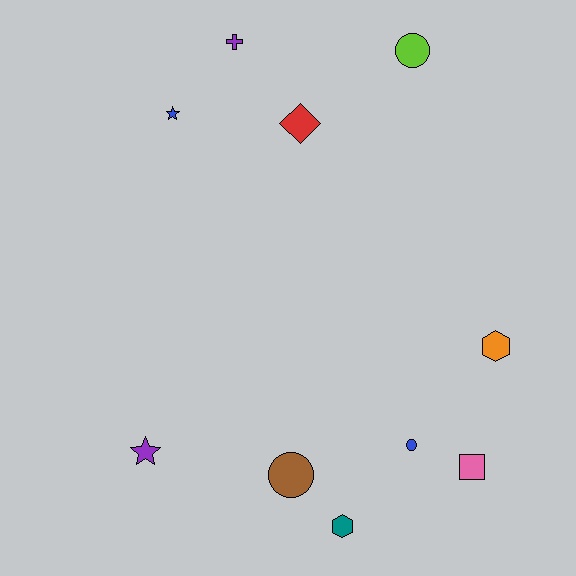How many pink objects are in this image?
There is 1 pink object.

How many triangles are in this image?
There are no triangles.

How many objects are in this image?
There are 10 objects.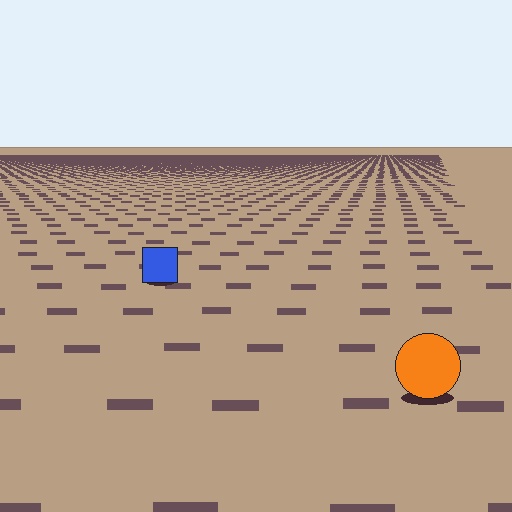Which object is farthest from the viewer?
The blue square is farthest from the viewer. It appears smaller and the ground texture around it is denser.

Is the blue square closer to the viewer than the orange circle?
No. The orange circle is closer — you can tell from the texture gradient: the ground texture is coarser near it.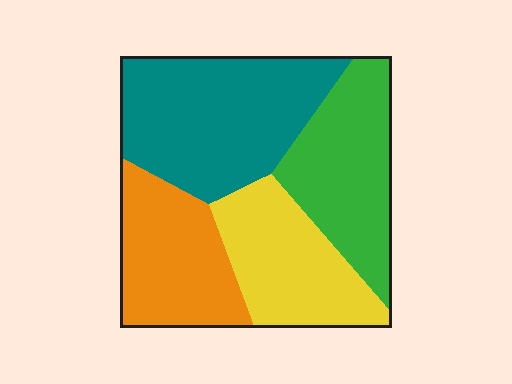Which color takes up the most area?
Teal, at roughly 35%.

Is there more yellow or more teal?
Teal.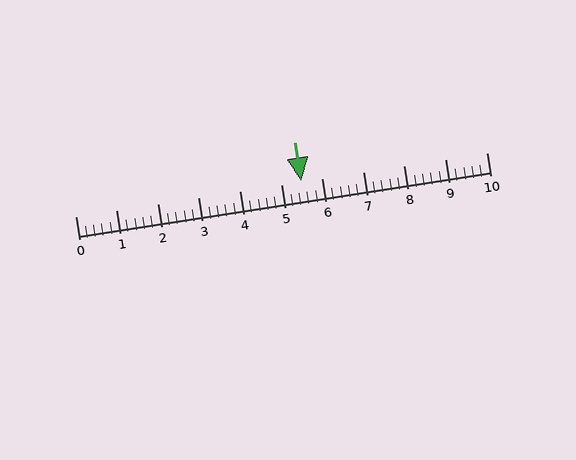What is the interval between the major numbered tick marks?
The major tick marks are spaced 1 units apart.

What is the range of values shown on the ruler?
The ruler shows values from 0 to 10.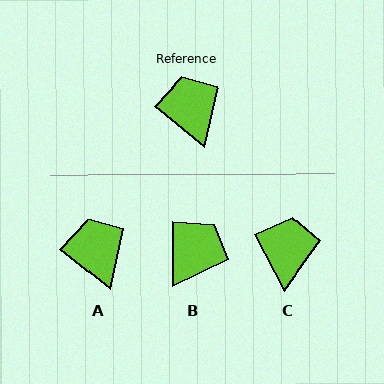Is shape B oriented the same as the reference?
No, it is off by about 51 degrees.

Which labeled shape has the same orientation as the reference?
A.